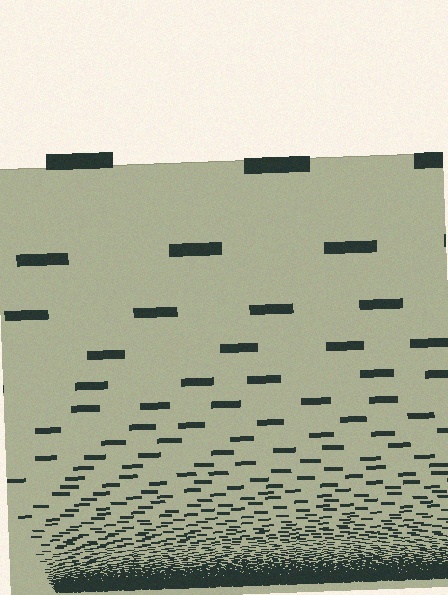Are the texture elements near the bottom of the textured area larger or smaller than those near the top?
Smaller. The gradient is inverted — elements near the bottom are smaller and denser.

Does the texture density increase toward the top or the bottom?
Density increases toward the bottom.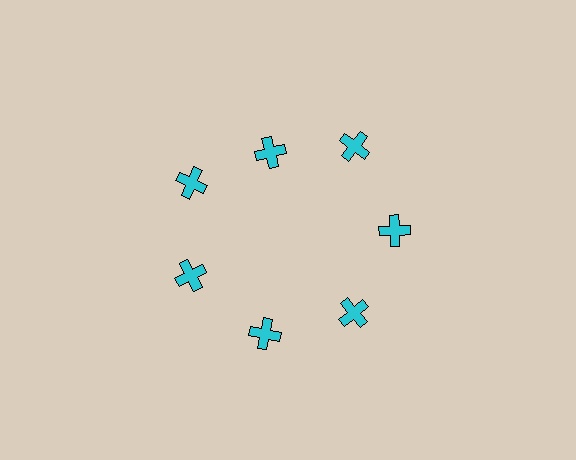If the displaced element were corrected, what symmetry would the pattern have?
It would have 7-fold rotational symmetry — the pattern would map onto itself every 51 degrees.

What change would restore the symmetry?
The symmetry would be restored by moving it outward, back onto the ring so that all 7 crosses sit at equal angles and equal distance from the center.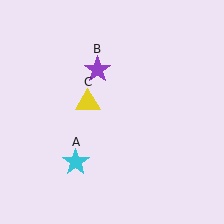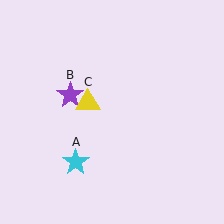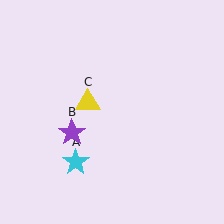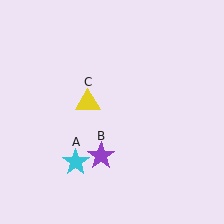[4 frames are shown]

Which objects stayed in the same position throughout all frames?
Cyan star (object A) and yellow triangle (object C) remained stationary.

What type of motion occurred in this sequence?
The purple star (object B) rotated counterclockwise around the center of the scene.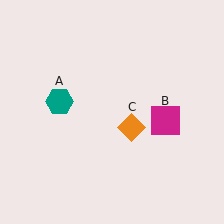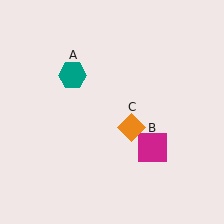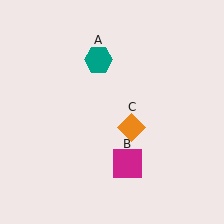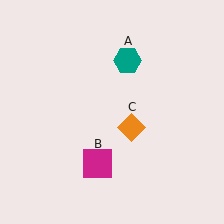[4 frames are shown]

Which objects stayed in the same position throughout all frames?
Orange diamond (object C) remained stationary.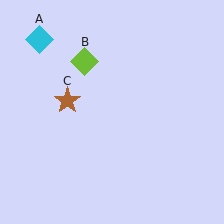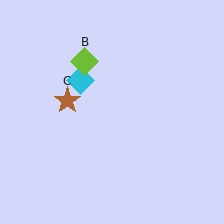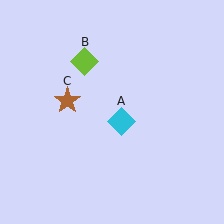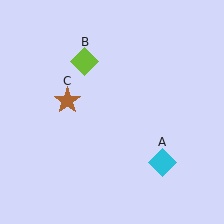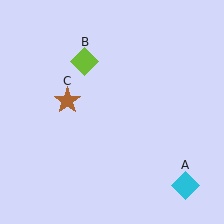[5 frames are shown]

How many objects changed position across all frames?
1 object changed position: cyan diamond (object A).